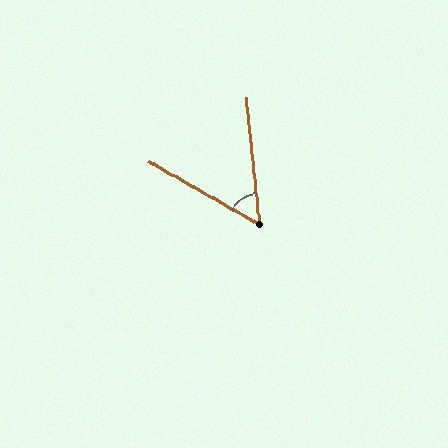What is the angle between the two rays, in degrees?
Approximately 54 degrees.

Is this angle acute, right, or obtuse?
It is acute.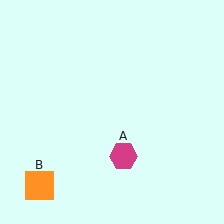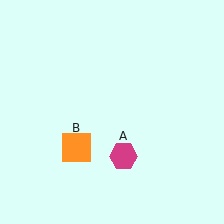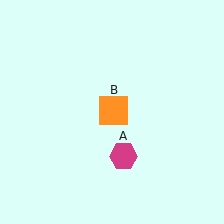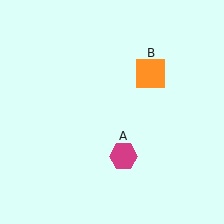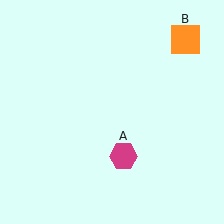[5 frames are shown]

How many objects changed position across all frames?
1 object changed position: orange square (object B).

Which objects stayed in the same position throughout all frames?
Magenta hexagon (object A) remained stationary.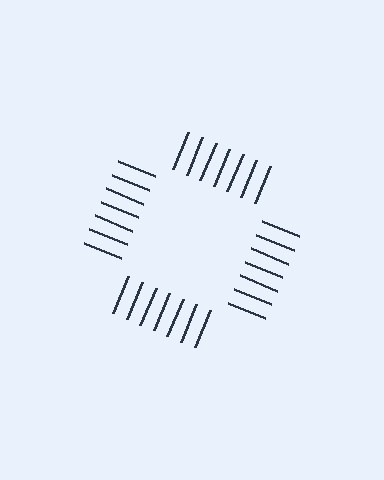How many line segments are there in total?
28 — 7 along each of the 4 edges.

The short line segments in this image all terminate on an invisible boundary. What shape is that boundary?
An illusory square — the line segments terminate on its edges but no continuous stroke is drawn.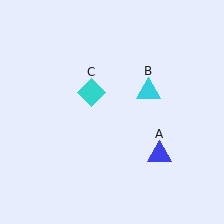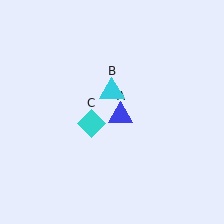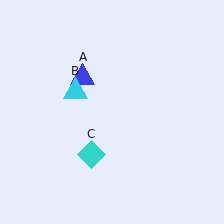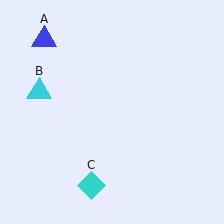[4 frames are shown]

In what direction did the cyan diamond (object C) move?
The cyan diamond (object C) moved down.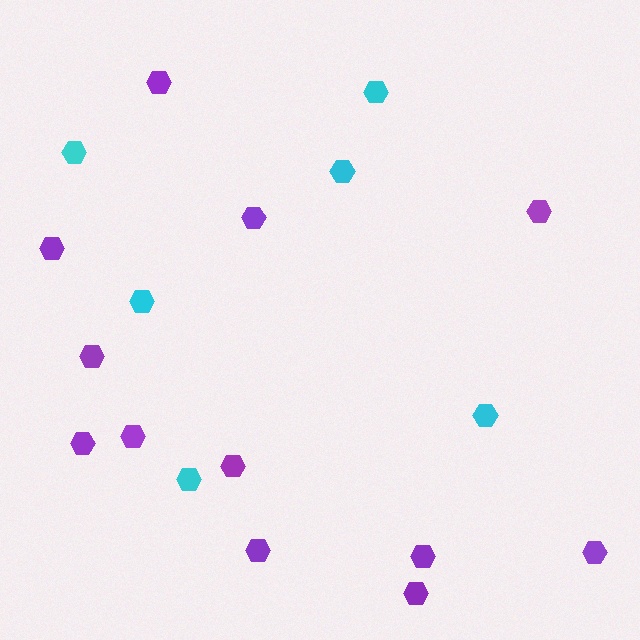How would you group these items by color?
There are 2 groups: one group of cyan hexagons (6) and one group of purple hexagons (12).